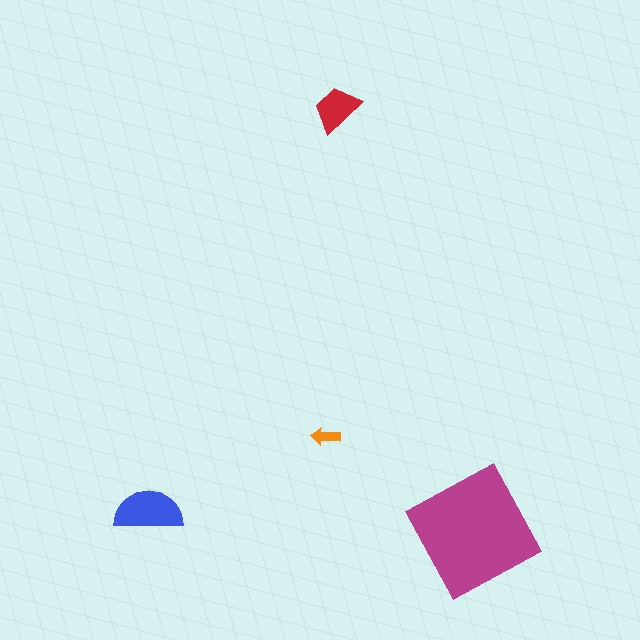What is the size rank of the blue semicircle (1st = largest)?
2nd.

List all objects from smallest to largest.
The orange arrow, the red trapezoid, the blue semicircle, the magenta square.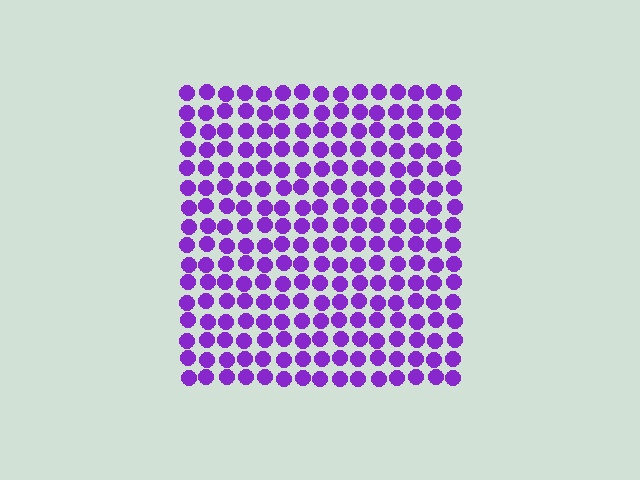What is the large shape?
The large shape is a square.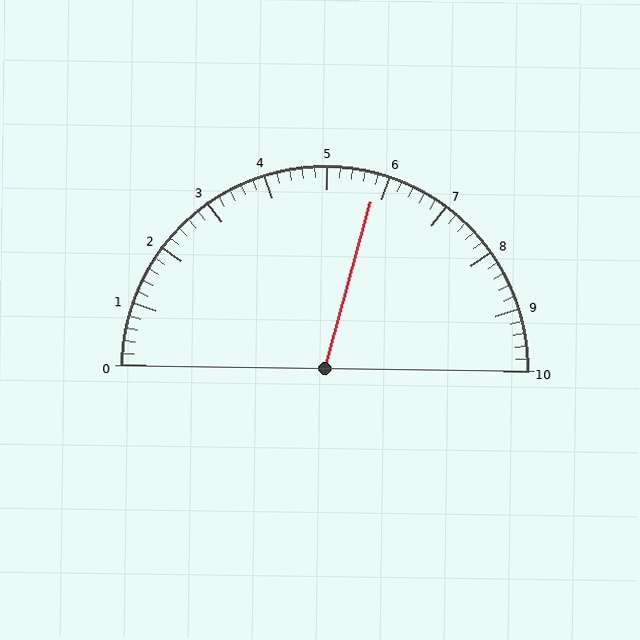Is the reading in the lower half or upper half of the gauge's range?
The reading is in the upper half of the range (0 to 10).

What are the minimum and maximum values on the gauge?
The gauge ranges from 0 to 10.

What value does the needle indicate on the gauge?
The needle indicates approximately 5.8.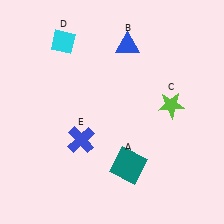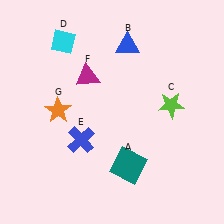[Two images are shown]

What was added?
A magenta triangle (F), an orange star (G) were added in Image 2.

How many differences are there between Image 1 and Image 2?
There are 2 differences between the two images.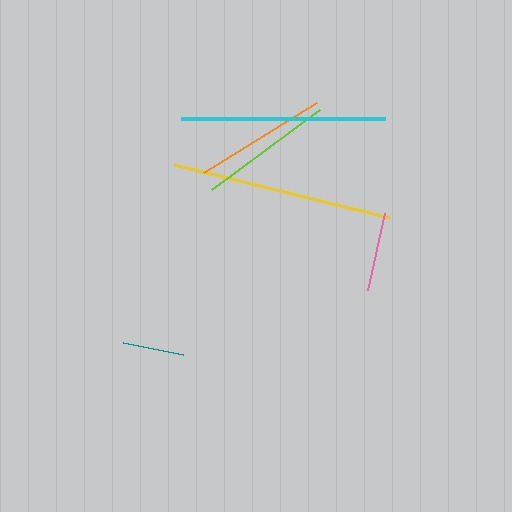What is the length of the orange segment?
The orange segment is approximately 133 pixels long.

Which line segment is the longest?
The yellow line is the longest at approximately 221 pixels.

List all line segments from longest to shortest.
From longest to shortest: yellow, cyan, lime, orange, pink, teal.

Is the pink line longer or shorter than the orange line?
The orange line is longer than the pink line.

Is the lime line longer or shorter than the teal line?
The lime line is longer than the teal line.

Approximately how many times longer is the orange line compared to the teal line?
The orange line is approximately 2.2 times the length of the teal line.